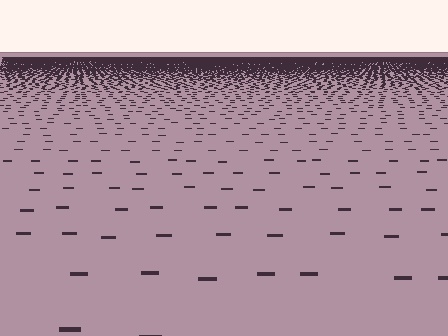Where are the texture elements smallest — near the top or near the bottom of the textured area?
Near the top.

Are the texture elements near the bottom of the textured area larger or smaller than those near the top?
Larger. Near the bottom, elements are closer to the viewer and appear at a bigger on-screen size.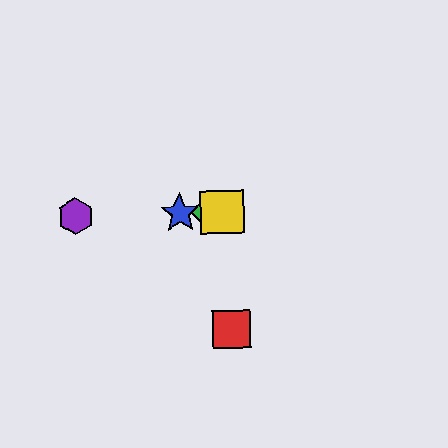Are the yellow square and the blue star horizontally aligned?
Yes, both are at y≈212.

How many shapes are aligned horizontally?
4 shapes (the blue star, the green diamond, the yellow square, the purple hexagon) are aligned horizontally.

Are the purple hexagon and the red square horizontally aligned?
No, the purple hexagon is at y≈216 and the red square is at y≈329.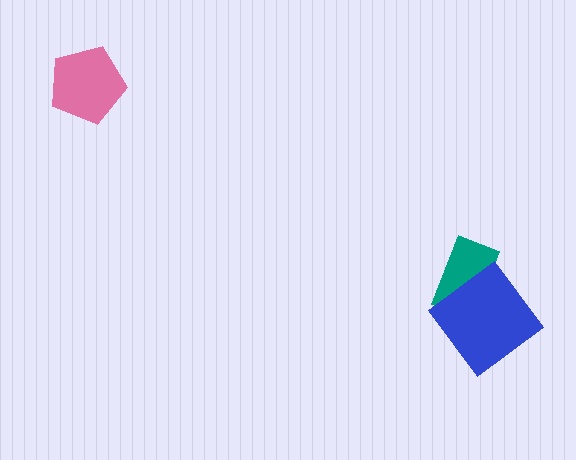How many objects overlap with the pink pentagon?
0 objects overlap with the pink pentagon.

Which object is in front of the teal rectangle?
The blue diamond is in front of the teal rectangle.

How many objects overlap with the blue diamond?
1 object overlaps with the blue diamond.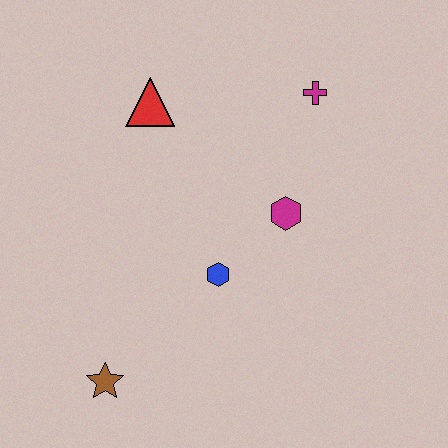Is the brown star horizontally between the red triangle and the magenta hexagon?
No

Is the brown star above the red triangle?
No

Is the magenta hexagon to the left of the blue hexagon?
No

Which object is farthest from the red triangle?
The brown star is farthest from the red triangle.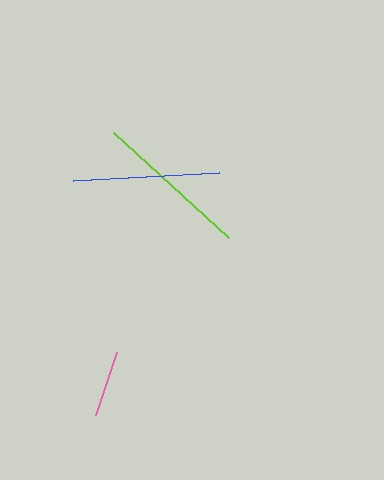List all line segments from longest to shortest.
From longest to shortest: lime, blue, pink.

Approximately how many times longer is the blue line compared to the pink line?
The blue line is approximately 2.2 times the length of the pink line.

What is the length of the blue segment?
The blue segment is approximately 146 pixels long.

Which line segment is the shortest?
The pink line is the shortest at approximately 67 pixels.